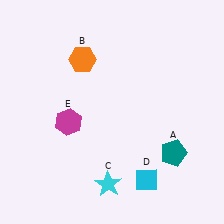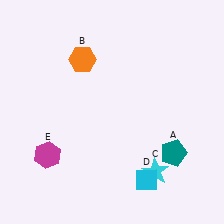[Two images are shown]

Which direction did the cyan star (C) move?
The cyan star (C) moved right.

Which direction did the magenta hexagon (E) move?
The magenta hexagon (E) moved down.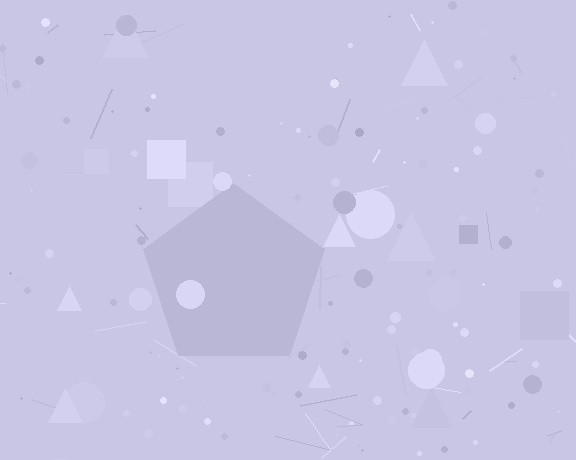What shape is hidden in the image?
A pentagon is hidden in the image.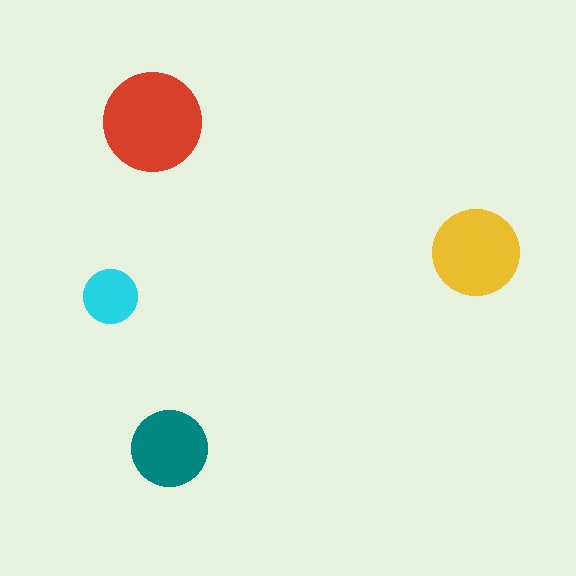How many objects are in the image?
There are 4 objects in the image.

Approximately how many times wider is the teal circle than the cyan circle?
About 1.5 times wider.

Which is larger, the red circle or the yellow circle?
The red one.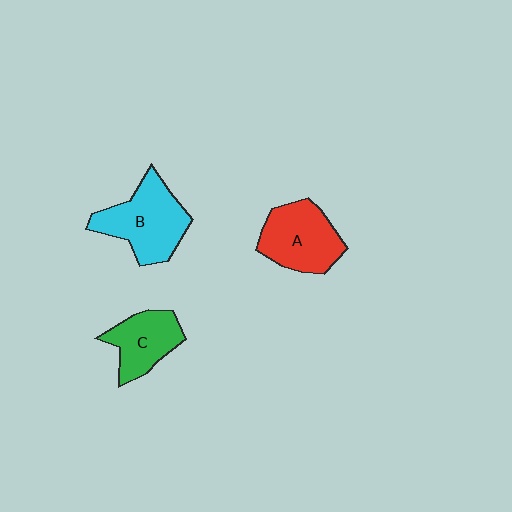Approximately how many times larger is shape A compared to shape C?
Approximately 1.3 times.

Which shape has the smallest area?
Shape C (green).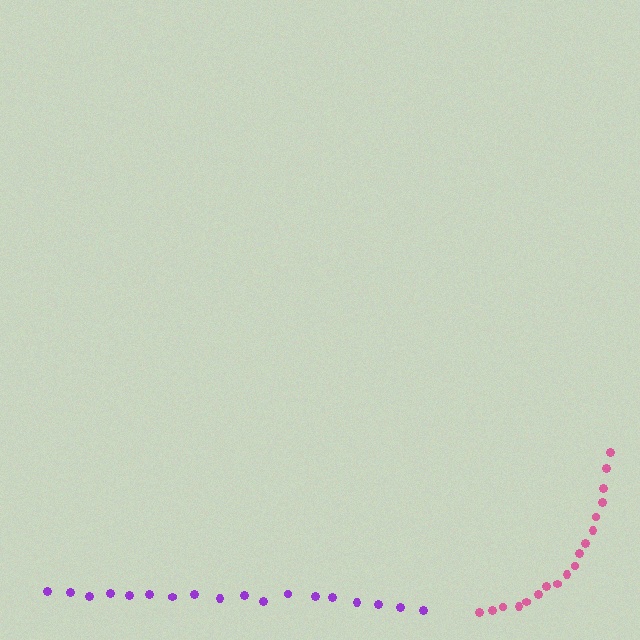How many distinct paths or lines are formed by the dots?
There are 2 distinct paths.